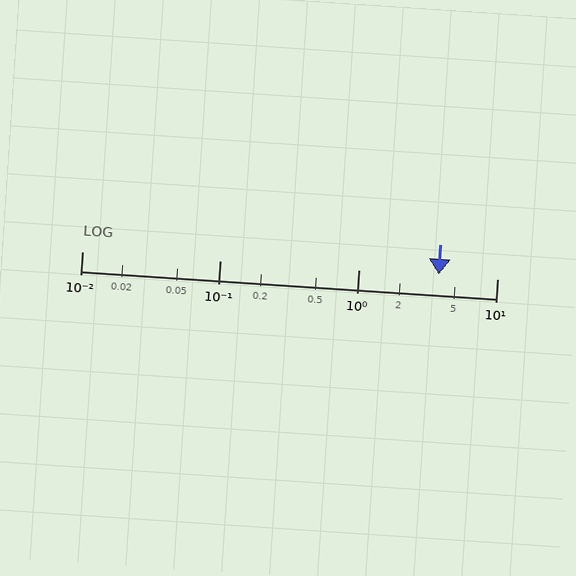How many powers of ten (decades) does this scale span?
The scale spans 3 decades, from 0.01 to 10.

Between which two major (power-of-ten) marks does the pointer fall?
The pointer is between 1 and 10.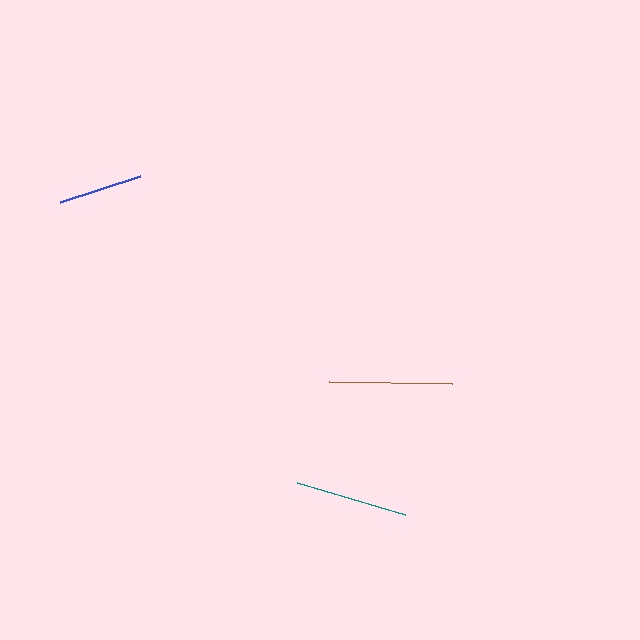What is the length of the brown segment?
The brown segment is approximately 123 pixels long.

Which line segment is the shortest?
The blue line is the shortest at approximately 84 pixels.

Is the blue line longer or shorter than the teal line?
The teal line is longer than the blue line.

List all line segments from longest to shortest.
From longest to shortest: brown, teal, blue.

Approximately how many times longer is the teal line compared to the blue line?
The teal line is approximately 1.3 times the length of the blue line.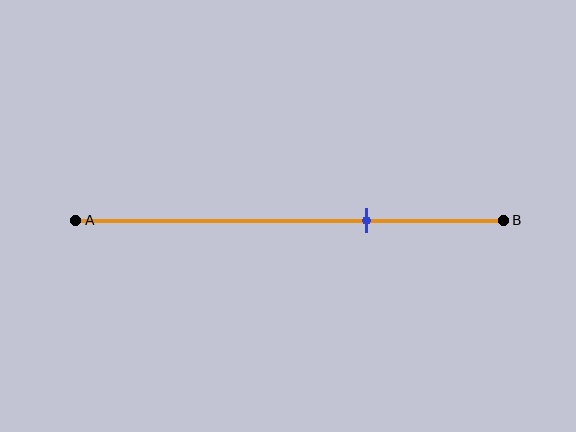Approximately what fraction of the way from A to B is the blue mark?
The blue mark is approximately 70% of the way from A to B.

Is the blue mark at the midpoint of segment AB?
No, the mark is at about 70% from A, not at the 50% midpoint.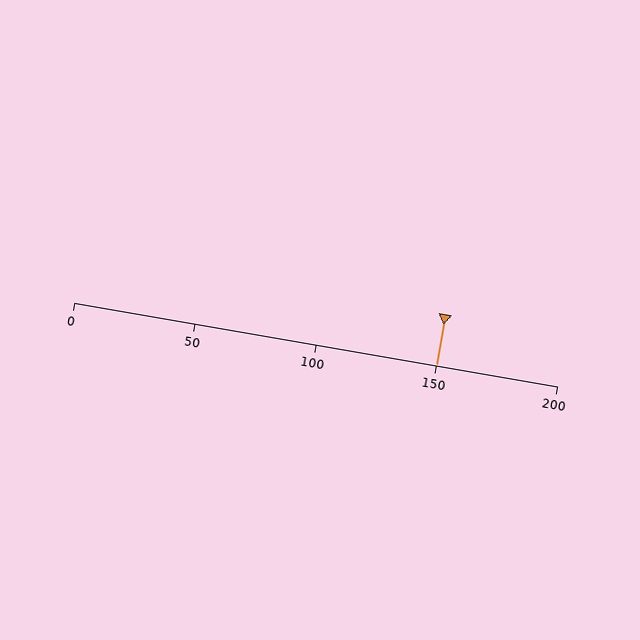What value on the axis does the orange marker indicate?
The marker indicates approximately 150.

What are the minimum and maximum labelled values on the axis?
The axis runs from 0 to 200.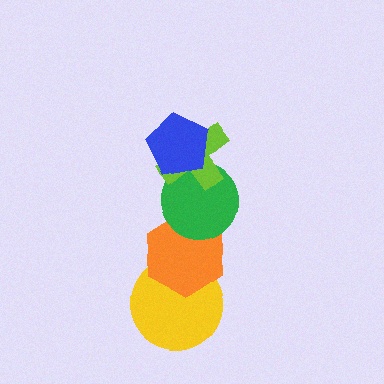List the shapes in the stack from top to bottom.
From top to bottom: the blue pentagon, the lime cross, the green circle, the orange hexagon, the yellow circle.